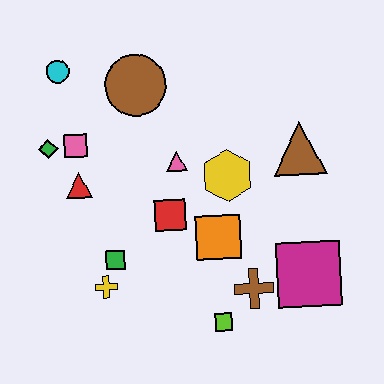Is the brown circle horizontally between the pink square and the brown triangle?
Yes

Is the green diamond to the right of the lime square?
No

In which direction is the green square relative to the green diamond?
The green square is below the green diamond.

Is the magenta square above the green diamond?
No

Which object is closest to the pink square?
The green diamond is closest to the pink square.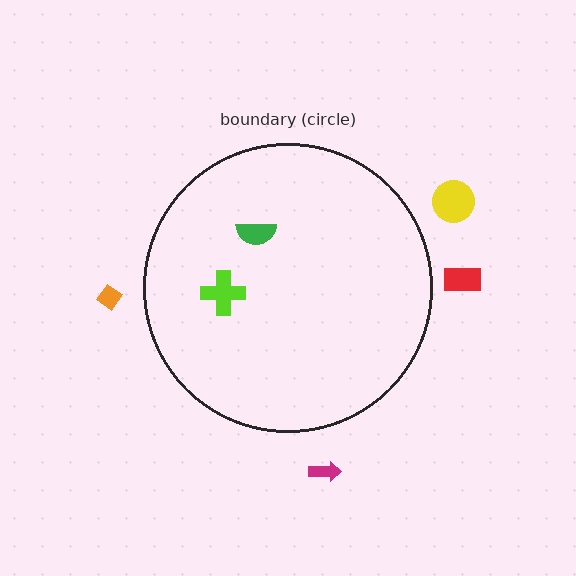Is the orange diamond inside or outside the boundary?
Outside.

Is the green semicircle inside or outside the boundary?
Inside.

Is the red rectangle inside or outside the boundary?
Outside.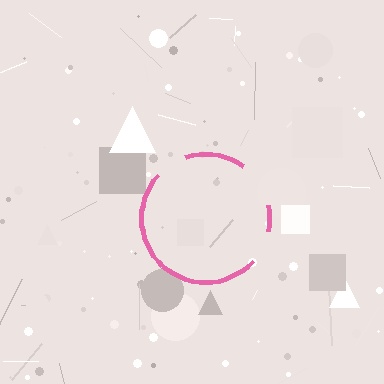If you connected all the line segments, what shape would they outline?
They would outline a circle.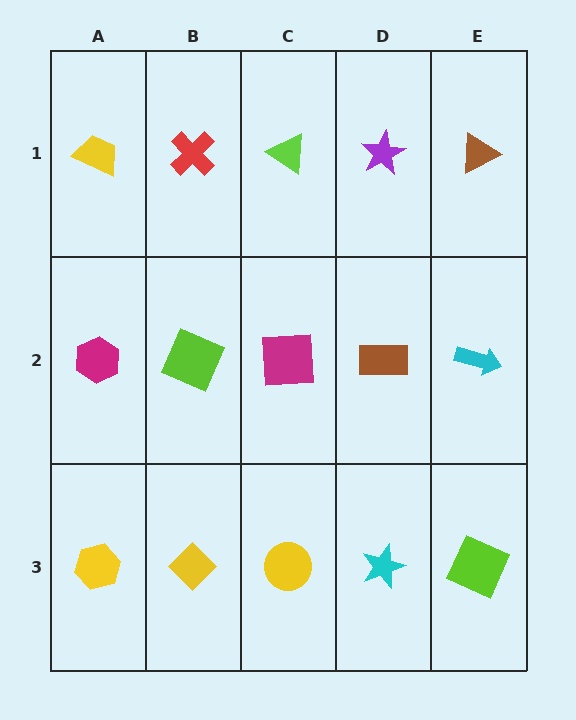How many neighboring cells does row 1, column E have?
2.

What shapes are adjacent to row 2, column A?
A yellow trapezoid (row 1, column A), a yellow hexagon (row 3, column A), a lime square (row 2, column B).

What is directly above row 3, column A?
A magenta hexagon.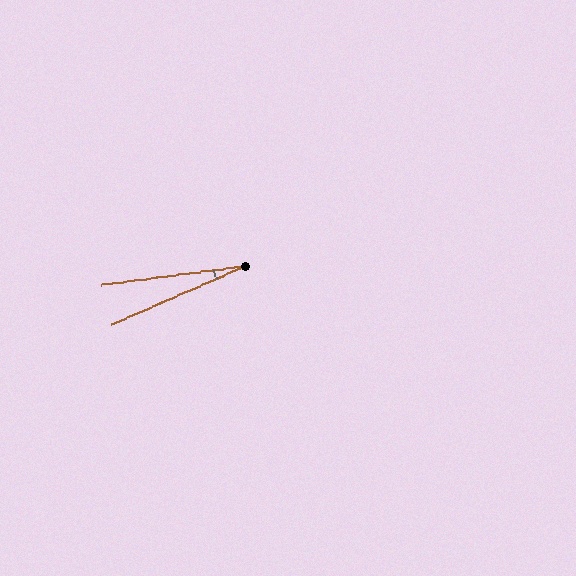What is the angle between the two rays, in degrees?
Approximately 16 degrees.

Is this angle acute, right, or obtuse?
It is acute.